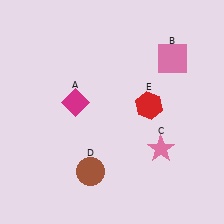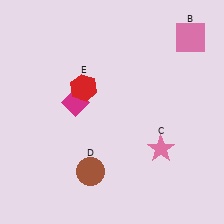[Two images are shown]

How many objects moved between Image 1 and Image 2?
2 objects moved between the two images.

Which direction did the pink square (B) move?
The pink square (B) moved up.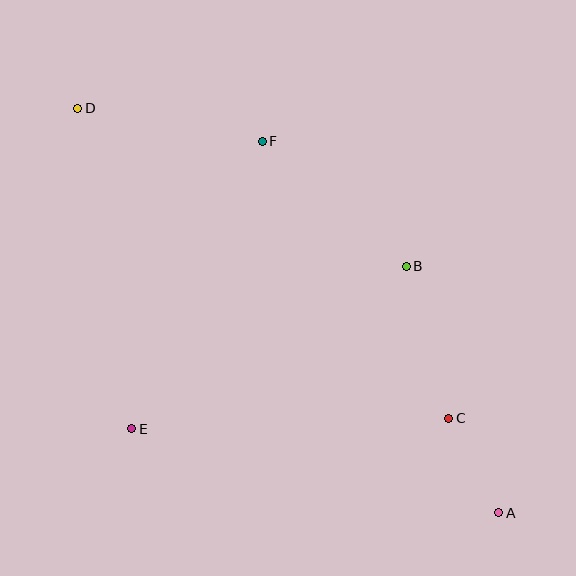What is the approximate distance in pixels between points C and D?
The distance between C and D is approximately 483 pixels.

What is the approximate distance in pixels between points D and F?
The distance between D and F is approximately 187 pixels.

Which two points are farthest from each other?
Points A and D are farthest from each other.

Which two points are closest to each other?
Points A and C are closest to each other.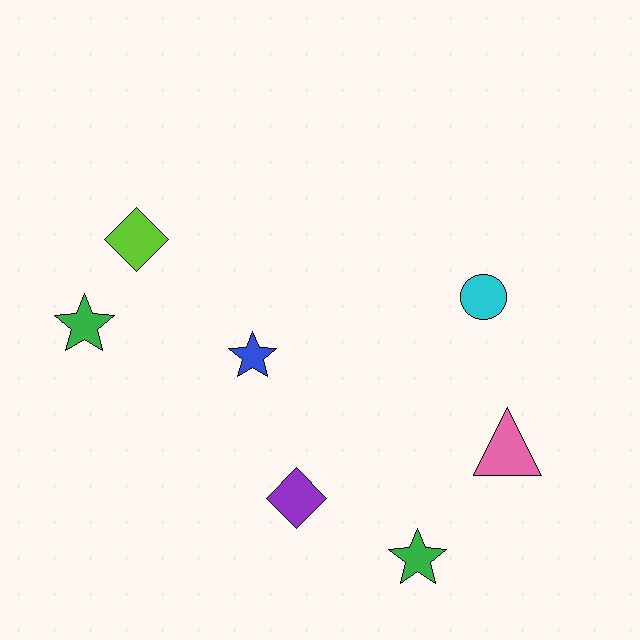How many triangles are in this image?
There is 1 triangle.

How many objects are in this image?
There are 7 objects.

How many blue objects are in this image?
There is 1 blue object.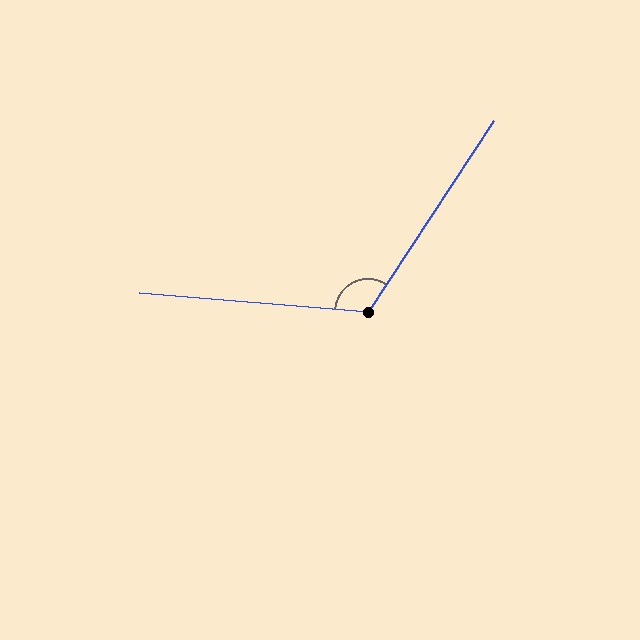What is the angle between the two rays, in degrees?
Approximately 119 degrees.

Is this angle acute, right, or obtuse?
It is obtuse.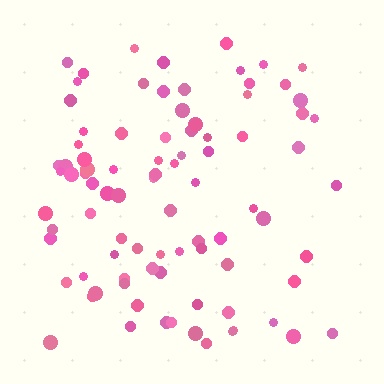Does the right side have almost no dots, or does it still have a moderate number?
Still a moderate number, just noticeably fewer than the left.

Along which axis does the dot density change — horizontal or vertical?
Horizontal.